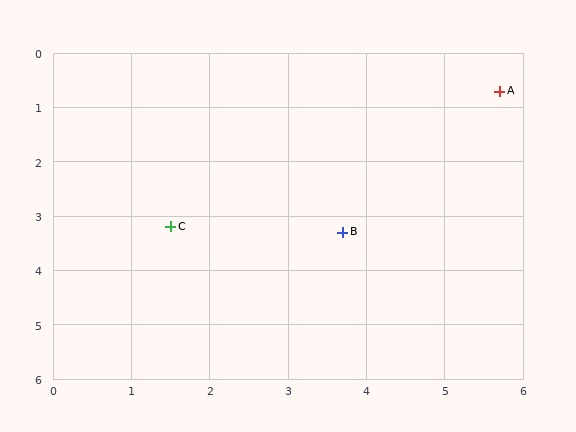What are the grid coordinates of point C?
Point C is at approximately (1.5, 3.2).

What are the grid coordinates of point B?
Point B is at approximately (3.7, 3.3).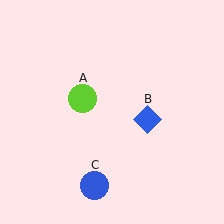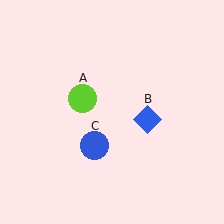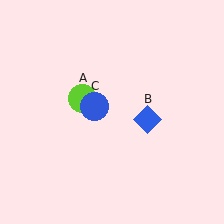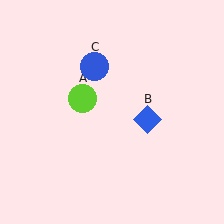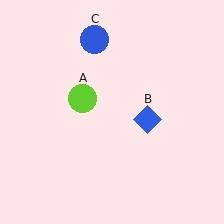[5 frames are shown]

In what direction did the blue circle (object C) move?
The blue circle (object C) moved up.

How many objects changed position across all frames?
1 object changed position: blue circle (object C).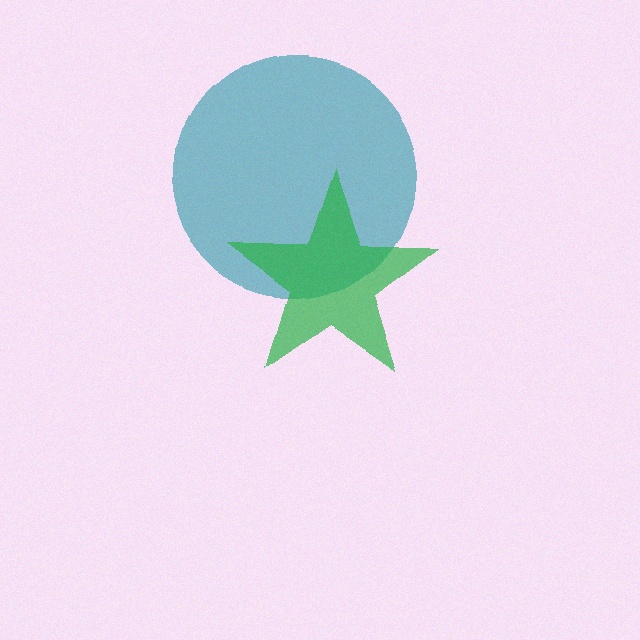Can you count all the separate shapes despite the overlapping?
Yes, there are 2 separate shapes.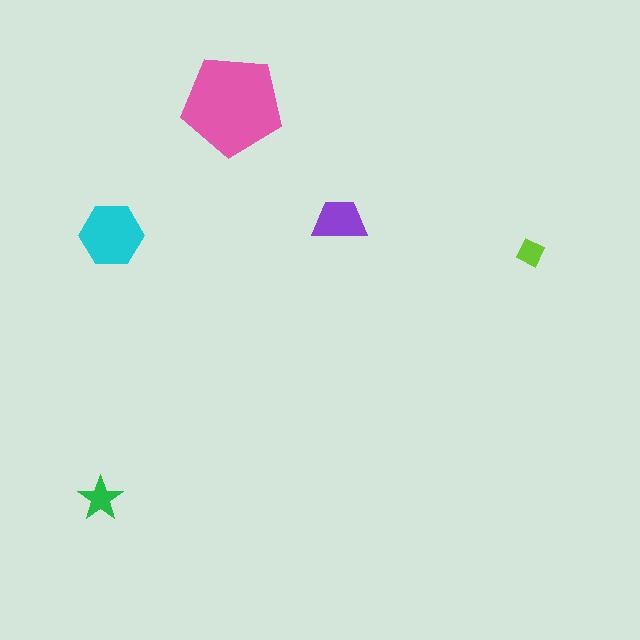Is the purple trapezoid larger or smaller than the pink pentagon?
Smaller.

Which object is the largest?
The pink pentagon.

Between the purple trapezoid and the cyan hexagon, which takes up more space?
The cyan hexagon.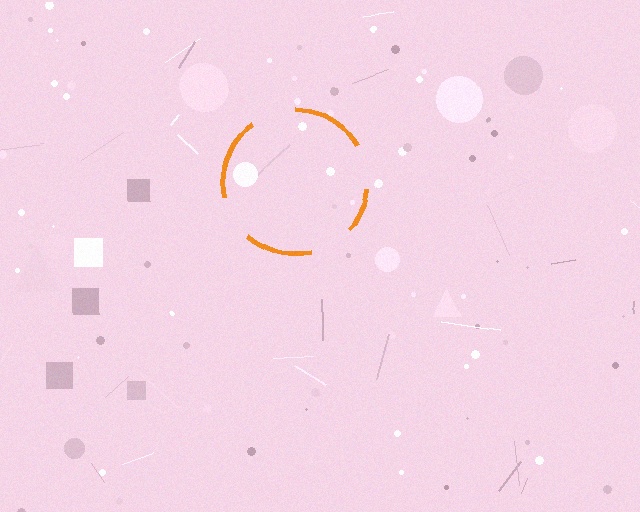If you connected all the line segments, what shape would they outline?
They would outline a circle.